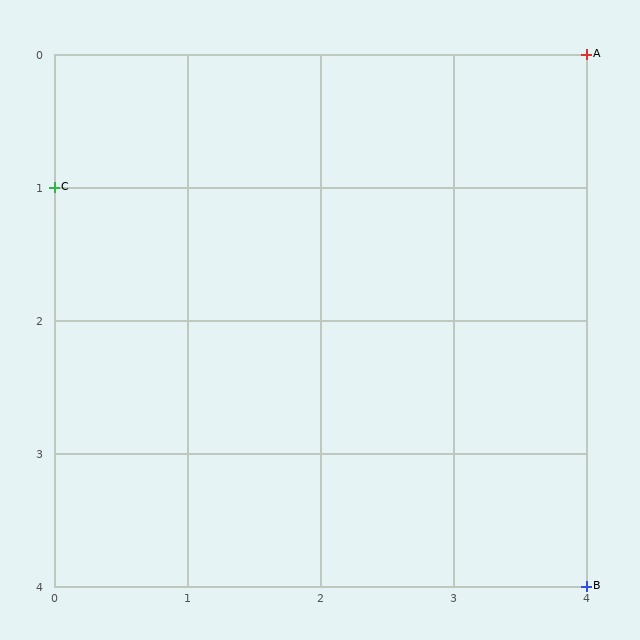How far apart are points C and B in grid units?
Points C and B are 4 columns and 3 rows apart (about 5.0 grid units diagonally).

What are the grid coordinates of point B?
Point B is at grid coordinates (4, 4).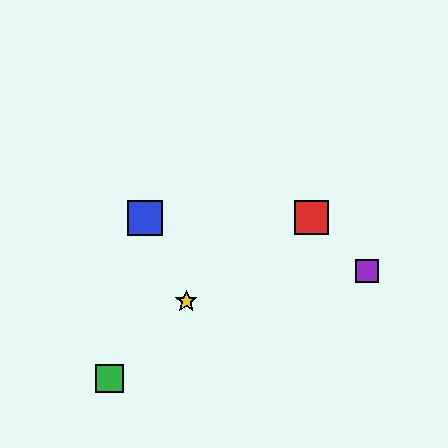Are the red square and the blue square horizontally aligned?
Yes, both are at y≈218.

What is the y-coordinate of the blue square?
The blue square is at y≈218.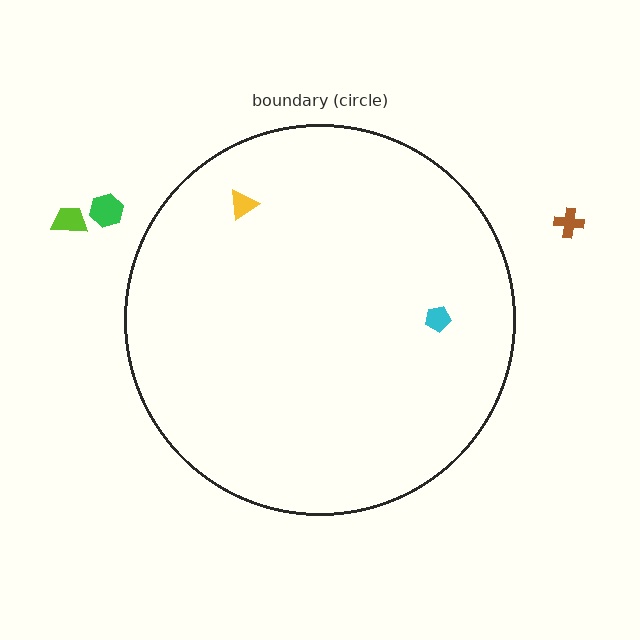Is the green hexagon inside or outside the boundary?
Outside.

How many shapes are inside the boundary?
2 inside, 3 outside.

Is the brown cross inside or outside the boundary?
Outside.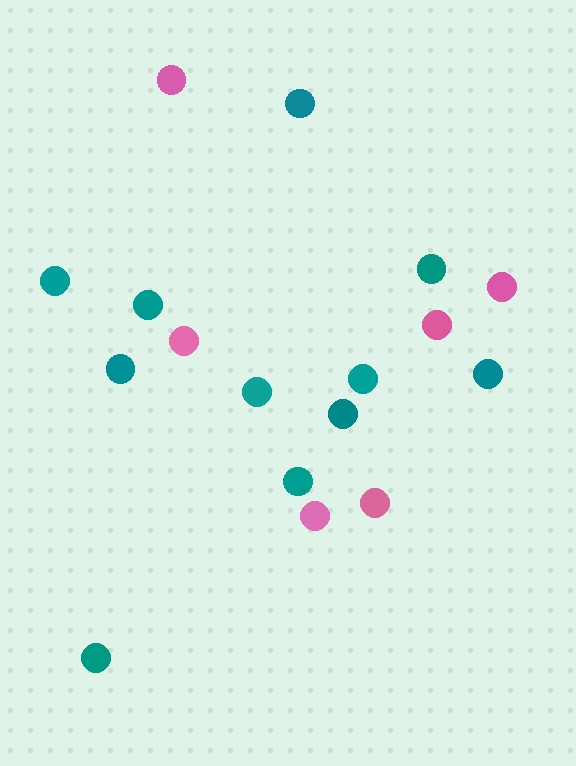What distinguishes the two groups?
There are 2 groups: one group of teal circles (11) and one group of pink circles (6).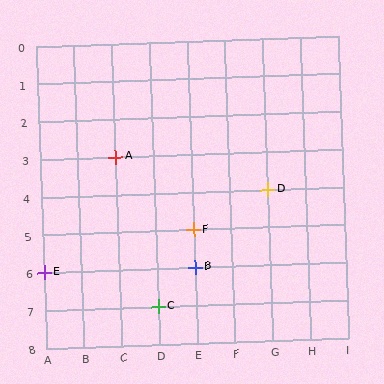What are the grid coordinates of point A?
Point A is at grid coordinates (C, 3).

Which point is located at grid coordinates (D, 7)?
Point C is at (D, 7).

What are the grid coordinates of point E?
Point E is at grid coordinates (A, 6).